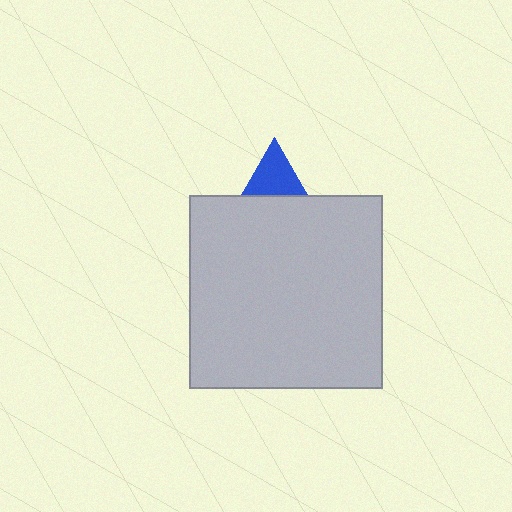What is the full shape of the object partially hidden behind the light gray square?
The partially hidden object is a blue triangle.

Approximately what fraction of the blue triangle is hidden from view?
Roughly 63% of the blue triangle is hidden behind the light gray square.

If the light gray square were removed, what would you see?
You would see the complete blue triangle.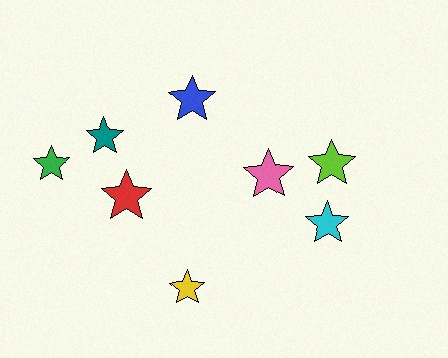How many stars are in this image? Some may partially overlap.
There are 8 stars.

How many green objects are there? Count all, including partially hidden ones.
There is 1 green object.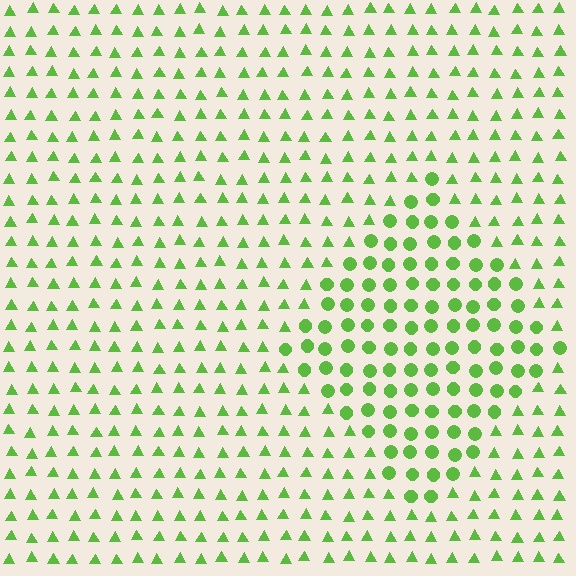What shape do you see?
I see a diamond.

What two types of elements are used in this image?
The image uses circles inside the diamond region and triangles outside it.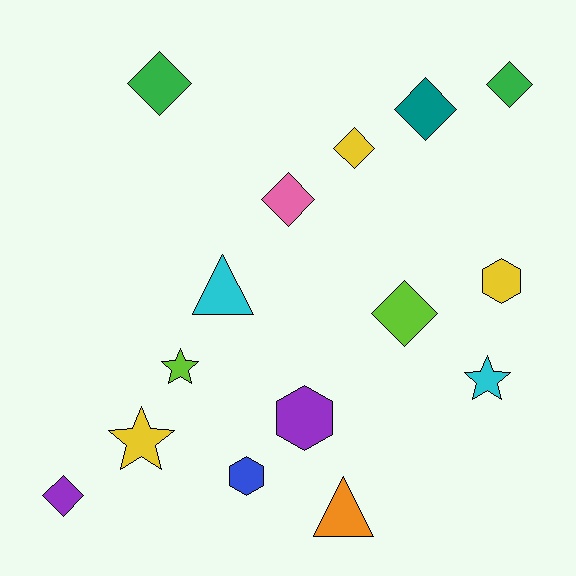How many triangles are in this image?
There are 2 triangles.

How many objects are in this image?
There are 15 objects.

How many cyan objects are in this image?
There are 2 cyan objects.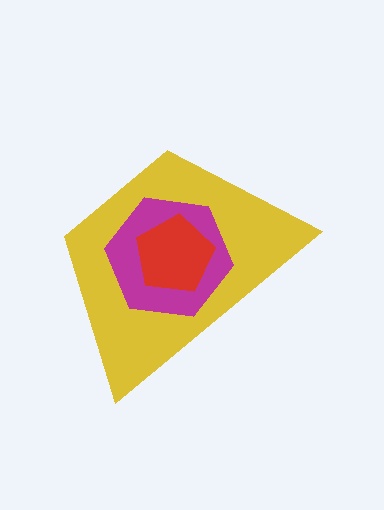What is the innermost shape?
The red pentagon.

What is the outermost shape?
The yellow trapezoid.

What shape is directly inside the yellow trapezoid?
The magenta hexagon.